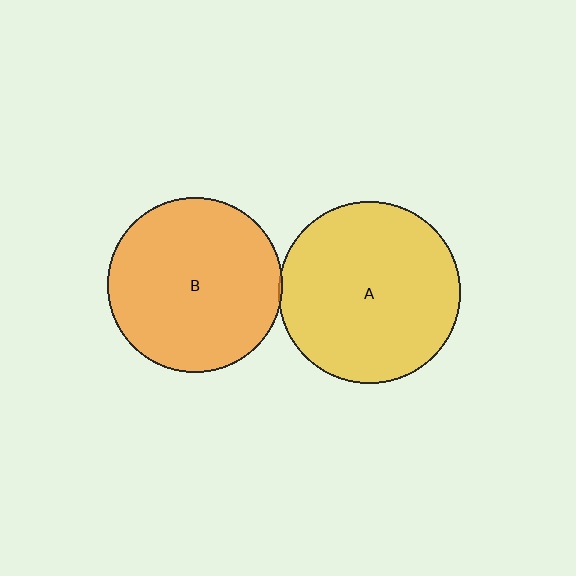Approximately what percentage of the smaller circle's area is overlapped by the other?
Approximately 5%.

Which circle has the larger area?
Circle A (yellow).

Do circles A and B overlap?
Yes.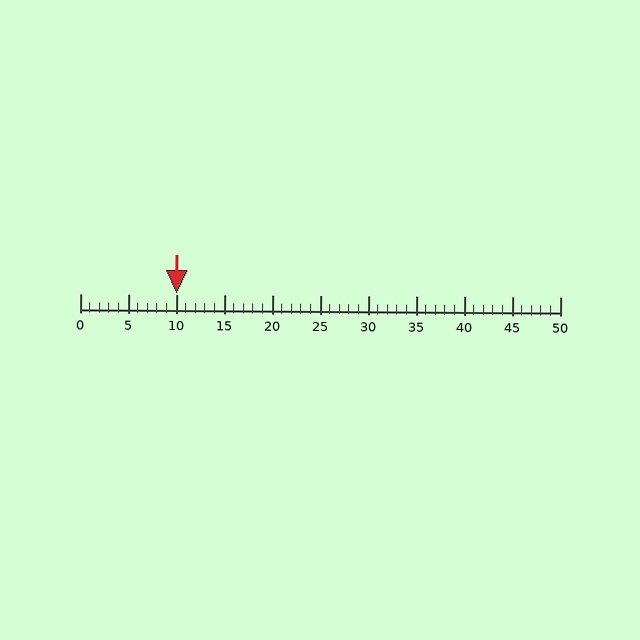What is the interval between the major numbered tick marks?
The major tick marks are spaced 5 units apart.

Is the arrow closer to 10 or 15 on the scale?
The arrow is closer to 10.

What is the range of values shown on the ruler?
The ruler shows values from 0 to 50.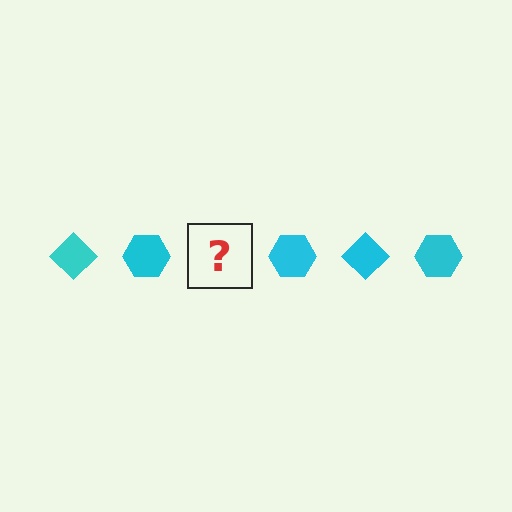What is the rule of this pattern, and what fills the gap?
The rule is that the pattern cycles through diamond, hexagon shapes in cyan. The gap should be filled with a cyan diamond.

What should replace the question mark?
The question mark should be replaced with a cyan diamond.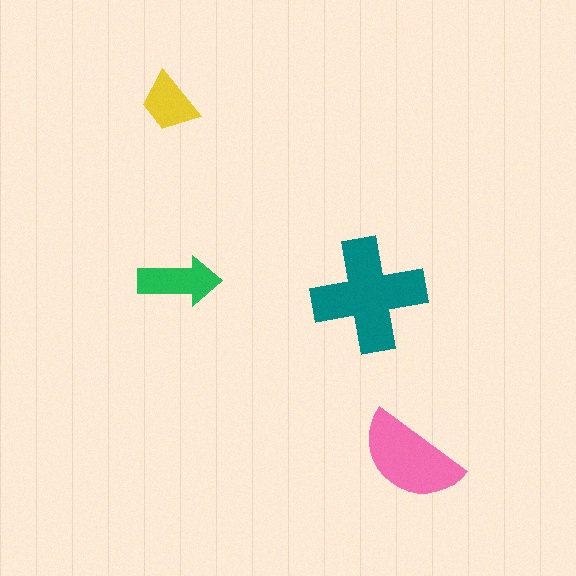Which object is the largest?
The teal cross.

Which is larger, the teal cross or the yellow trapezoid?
The teal cross.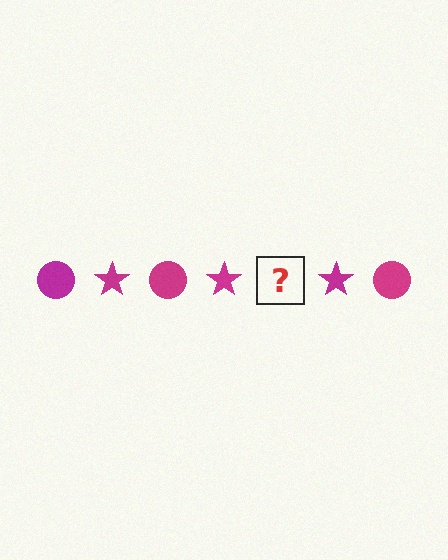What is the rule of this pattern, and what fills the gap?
The rule is that the pattern cycles through circle, star shapes in magenta. The gap should be filled with a magenta circle.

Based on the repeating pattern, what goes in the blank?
The blank should be a magenta circle.